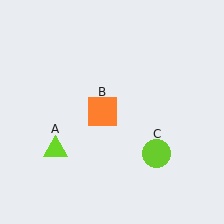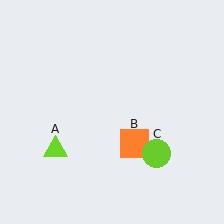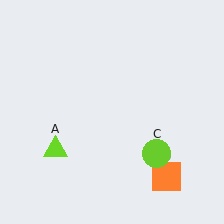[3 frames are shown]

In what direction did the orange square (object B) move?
The orange square (object B) moved down and to the right.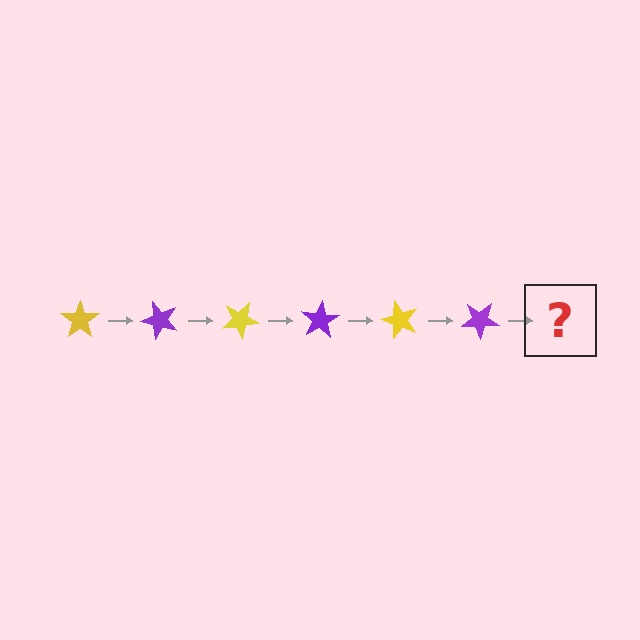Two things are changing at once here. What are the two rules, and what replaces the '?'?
The two rules are that it rotates 50 degrees each step and the color cycles through yellow and purple. The '?' should be a yellow star, rotated 300 degrees from the start.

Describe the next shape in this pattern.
It should be a yellow star, rotated 300 degrees from the start.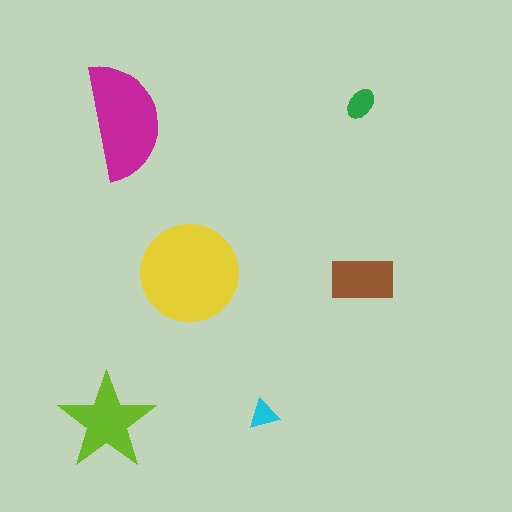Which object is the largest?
The yellow circle.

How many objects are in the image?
There are 6 objects in the image.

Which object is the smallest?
The cyan triangle.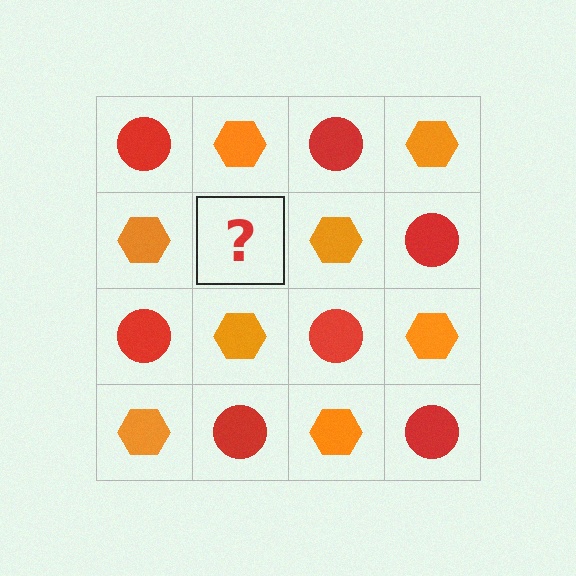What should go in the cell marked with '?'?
The missing cell should contain a red circle.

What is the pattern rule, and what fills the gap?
The rule is that it alternates red circle and orange hexagon in a checkerboard pattern. The gap should be filled with a red circle.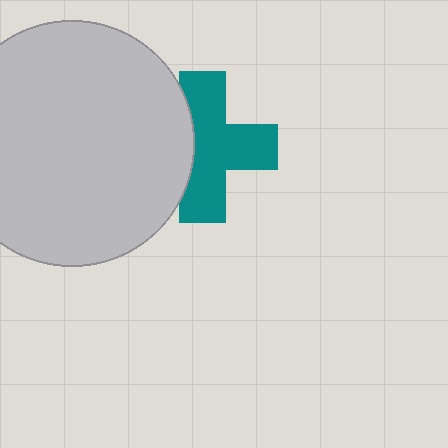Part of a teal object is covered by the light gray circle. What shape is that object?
It is a cross.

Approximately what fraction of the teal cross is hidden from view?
Roughly 31% of the teal cross is hidden behind the light gray circle.